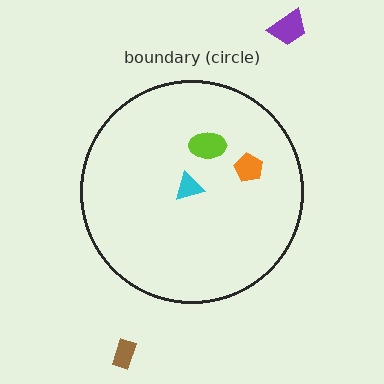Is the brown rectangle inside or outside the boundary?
Outside.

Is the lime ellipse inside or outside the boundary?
Inside.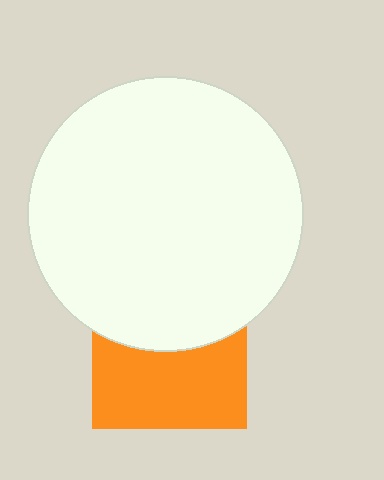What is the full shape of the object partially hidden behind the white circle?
The partially hidden object is an orange square.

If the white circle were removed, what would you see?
You would see the complete orange square.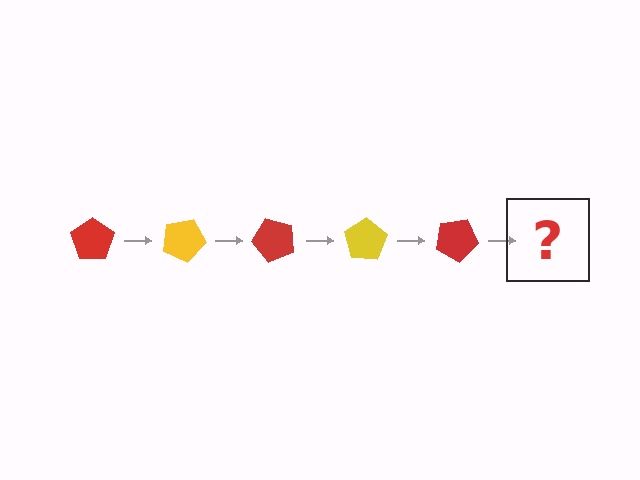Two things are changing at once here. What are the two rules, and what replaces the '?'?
The two rules are that it rotates 25 degrees each step and the color cycles through red and yellow. The '?' should be a yellow pentagon, rotated 125 degrees from the start.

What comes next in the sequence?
The next element should be a yellow pentagon, rotated 125 degrees from the start.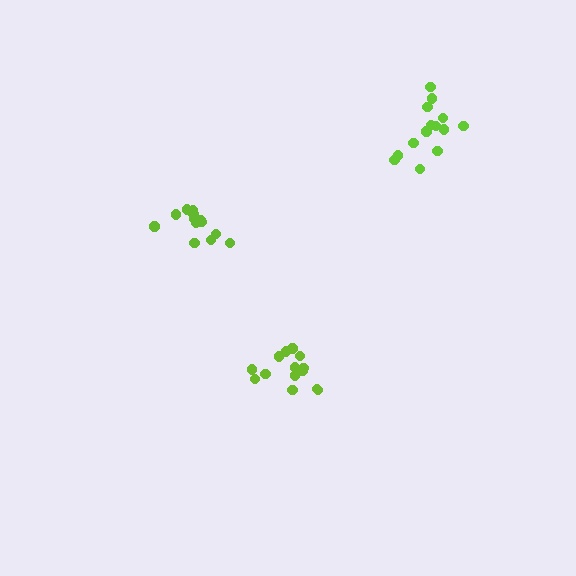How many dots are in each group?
Group 1: 14 dots, Group 2: 13 dots, Group 3: 14 dots (41 total).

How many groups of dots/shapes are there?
There are 3 groups.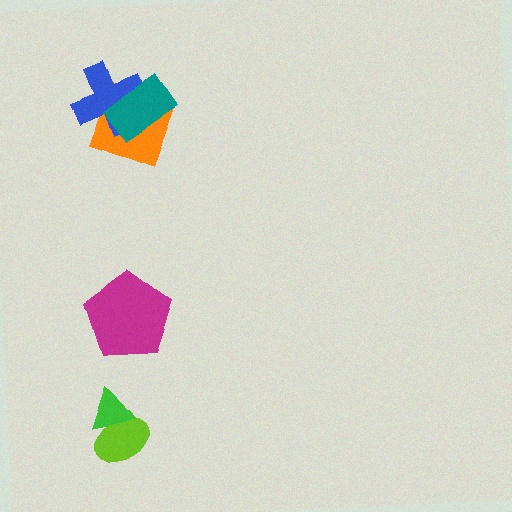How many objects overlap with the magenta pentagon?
0 objects overlap with the magenta pentagon.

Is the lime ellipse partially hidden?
Yes, it is partially covered by another shape.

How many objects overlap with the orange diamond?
2 objects overlap with the orange diamond.